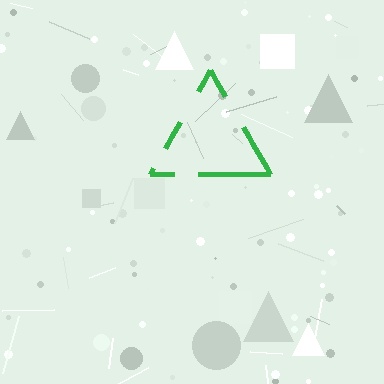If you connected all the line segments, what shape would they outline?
They would outline a triangle.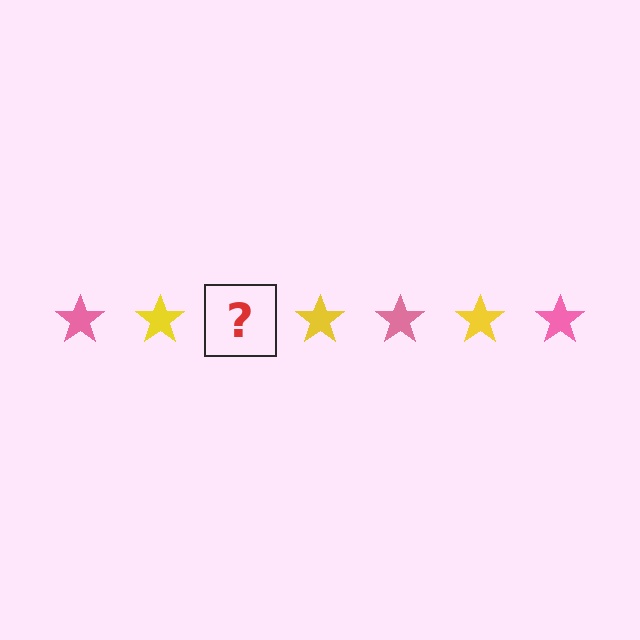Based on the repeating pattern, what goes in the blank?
The blank should be a pink star.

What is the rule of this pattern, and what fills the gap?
The rule is that the pattern cycles through pink, yellow stars. The gap should be filled with a pink star.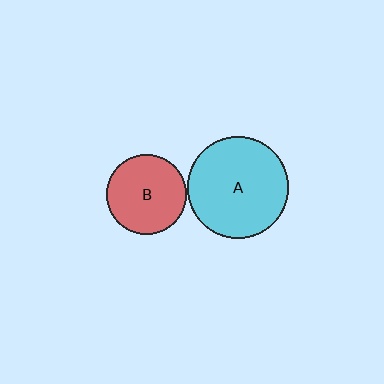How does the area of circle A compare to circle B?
Approximately 1.6 times.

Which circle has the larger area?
Circle A (cyan).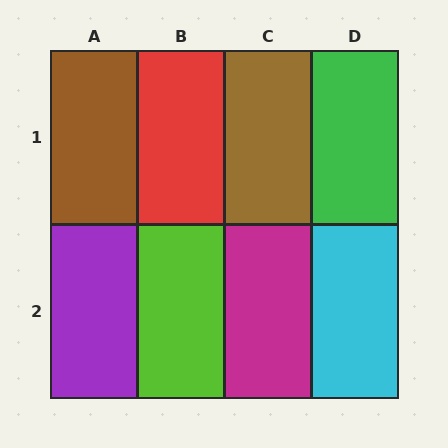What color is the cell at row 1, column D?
Green.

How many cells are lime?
1 cell is lime.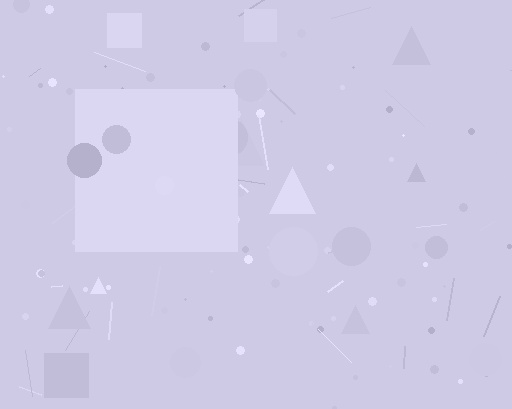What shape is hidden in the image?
A square is hidden in the image.